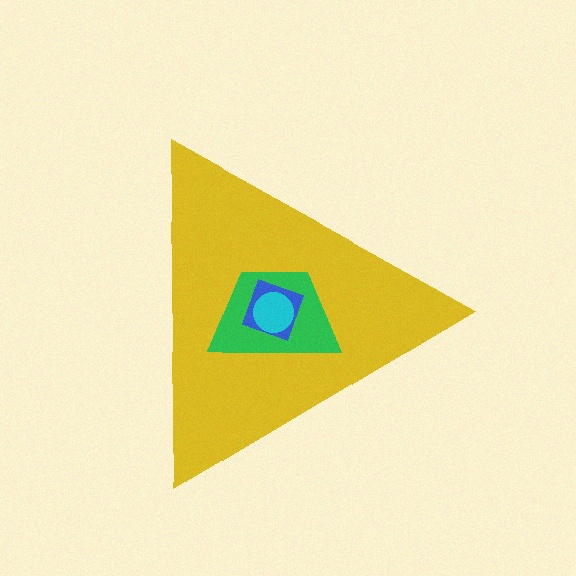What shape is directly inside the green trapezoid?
The blue square.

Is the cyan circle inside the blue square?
Yes.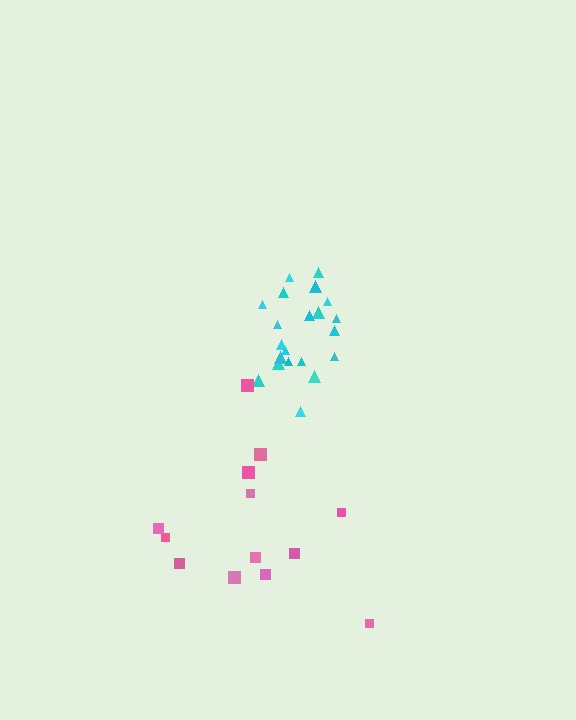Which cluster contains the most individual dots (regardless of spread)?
Cyan (21).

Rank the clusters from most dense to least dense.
cyan, pink.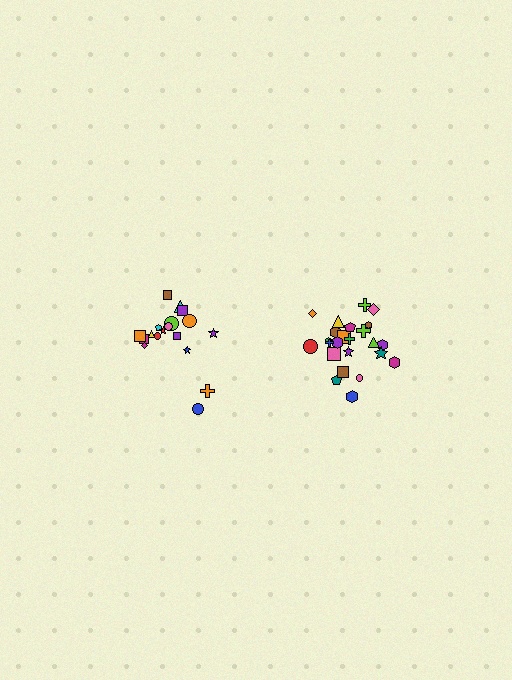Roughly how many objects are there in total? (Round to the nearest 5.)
Roughly 45 objects in total.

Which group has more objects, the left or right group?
The right group.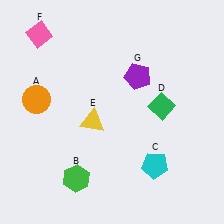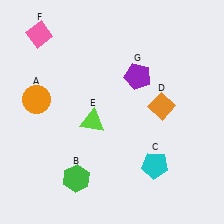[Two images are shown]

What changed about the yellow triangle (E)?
In Image 1, E is yellow. In Image 2, it changed to lime.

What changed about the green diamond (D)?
In Image 1, D is green. In Image 2, it changed to orange.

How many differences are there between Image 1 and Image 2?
There are 2 differences between the two images.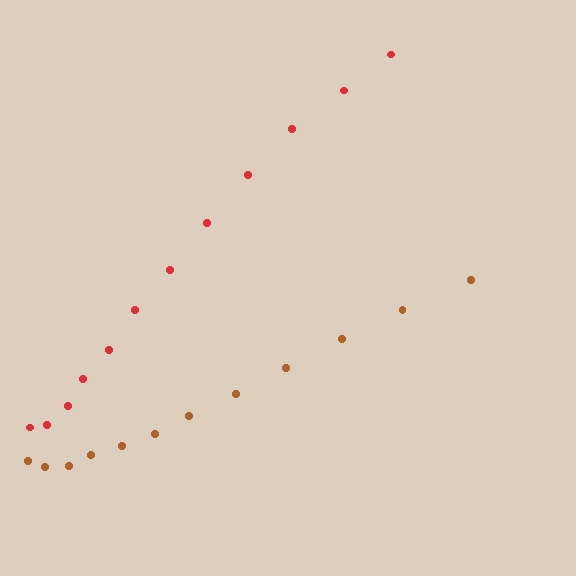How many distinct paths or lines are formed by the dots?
There are 2 distinct paths.